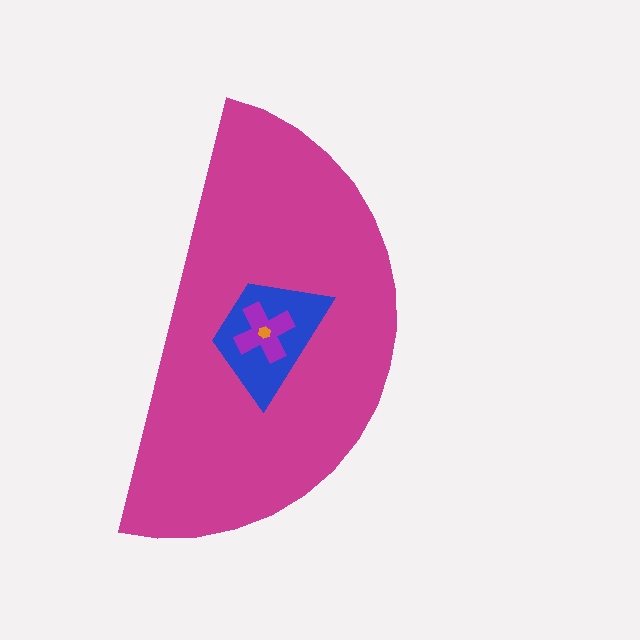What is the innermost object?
The orange hexagon.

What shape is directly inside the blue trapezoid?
The purple cross.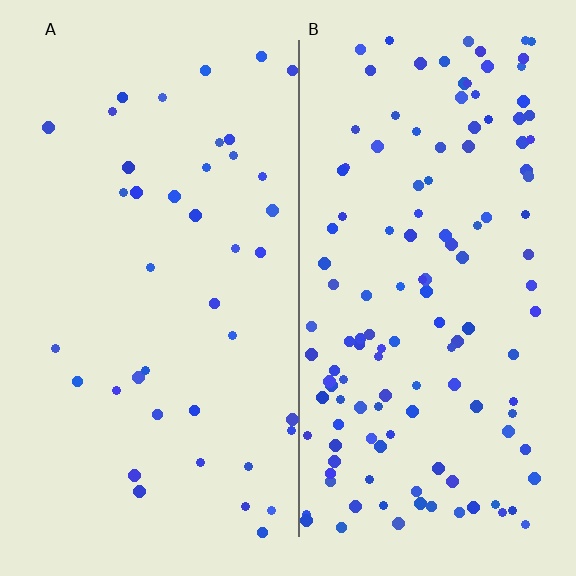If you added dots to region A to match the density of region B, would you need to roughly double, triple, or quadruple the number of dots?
Approximately triple.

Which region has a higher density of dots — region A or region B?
B (the right).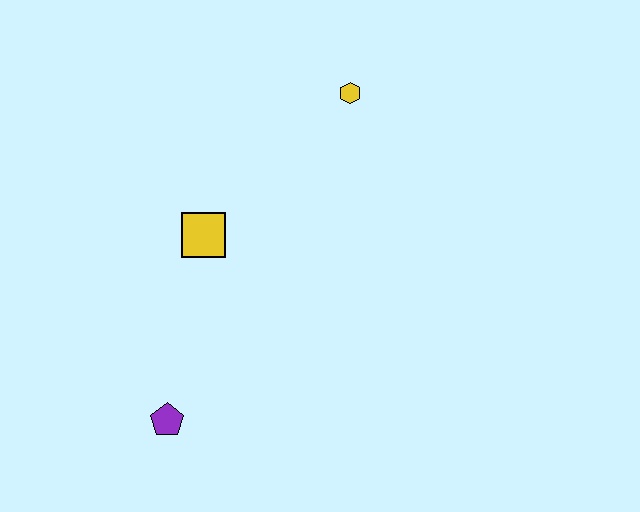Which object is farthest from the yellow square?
The yellow hexagon is farthest from the yellow square.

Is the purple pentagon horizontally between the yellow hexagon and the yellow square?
No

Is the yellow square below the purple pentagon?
No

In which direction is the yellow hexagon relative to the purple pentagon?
The yellow hexagon is above the purple pentagon.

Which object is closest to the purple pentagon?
The yellow square is closest to the purple pentagon.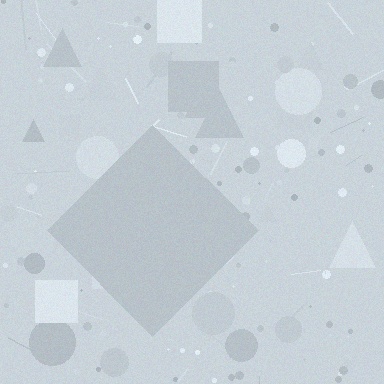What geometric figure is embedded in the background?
A diamond is embedded in the background.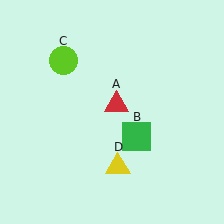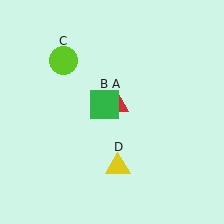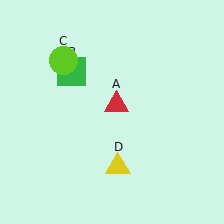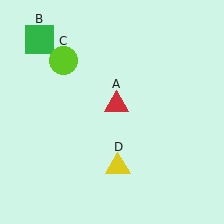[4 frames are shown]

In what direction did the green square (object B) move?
The green square (object B) moved up and to the left.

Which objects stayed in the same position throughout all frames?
Red triangle (object A) and lime circle (object C) and yellow triangle (object D) remained stationary.